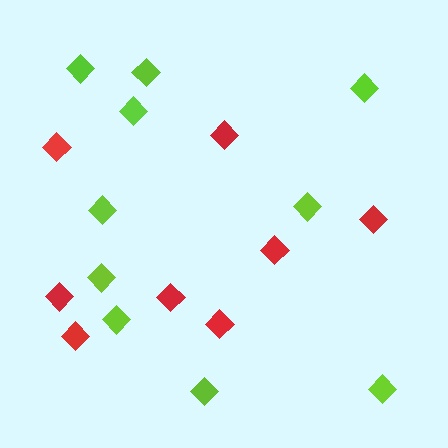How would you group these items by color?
There are 2 groups: one group of lime diamonds (10) and one group of red diamonds (8).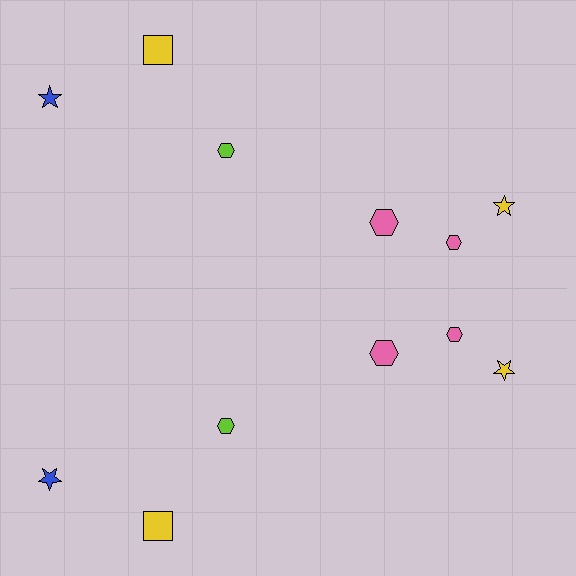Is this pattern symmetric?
Yes, this pattern has bilateral (reflection) symmetry.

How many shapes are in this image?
There are 12 shapes in this image.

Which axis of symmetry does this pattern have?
The pattern has a horizontal axis of symmetry running through the center of the image.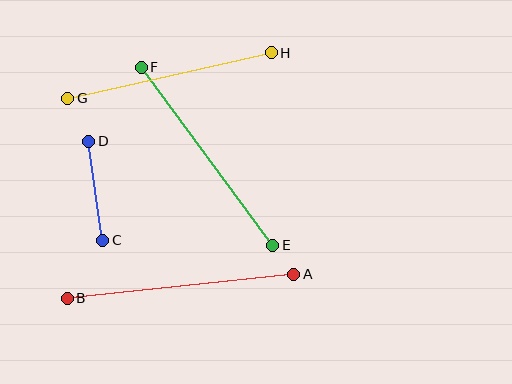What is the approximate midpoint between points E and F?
The midpoint is at approximately (207, 156) pixels.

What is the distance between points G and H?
The distance is approximately 209 pixels.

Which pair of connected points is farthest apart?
Points A and B are farthest apart.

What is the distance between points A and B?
The distance is approximately 228 pixels.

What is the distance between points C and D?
The distance is approximately 100 pixels.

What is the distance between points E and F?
The distance is approximately 221 pixels.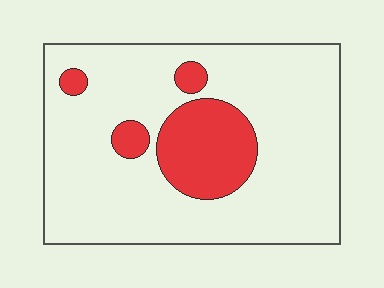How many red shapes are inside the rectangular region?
4.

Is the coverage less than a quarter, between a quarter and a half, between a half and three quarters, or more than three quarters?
Less than a quarter.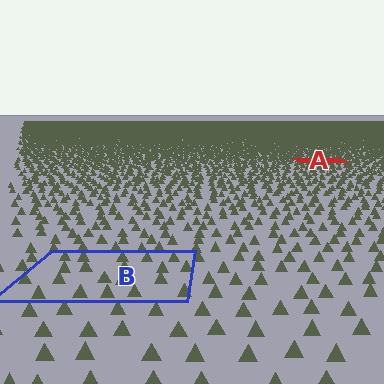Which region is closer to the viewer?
Region B is closer. The texture elements there are larger and more spread out.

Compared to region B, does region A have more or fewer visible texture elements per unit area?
Region A has more texture elements per unit area — they are packed more densely because it is farther away.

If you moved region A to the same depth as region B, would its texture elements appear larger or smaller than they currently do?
They would appear larger. At a closer depth, the same texture elements are projected at a bigger on-screen size.